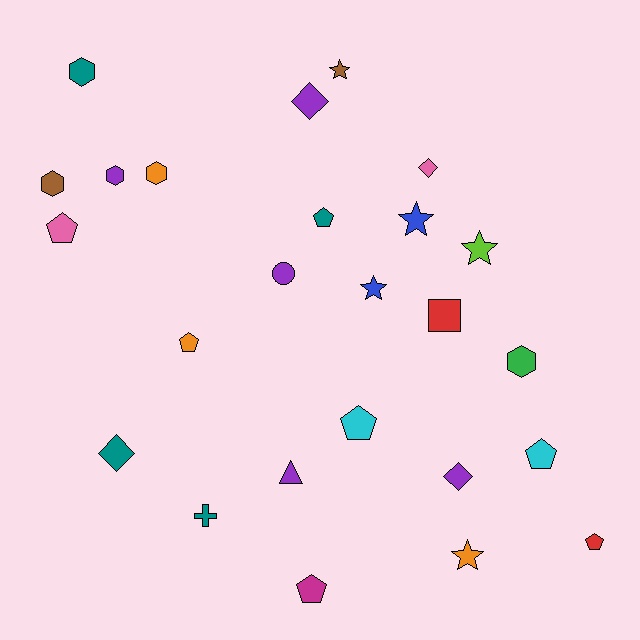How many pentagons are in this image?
There are 7 pentagons.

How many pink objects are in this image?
There are 2 pink objects.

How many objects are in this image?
There are 25 objects.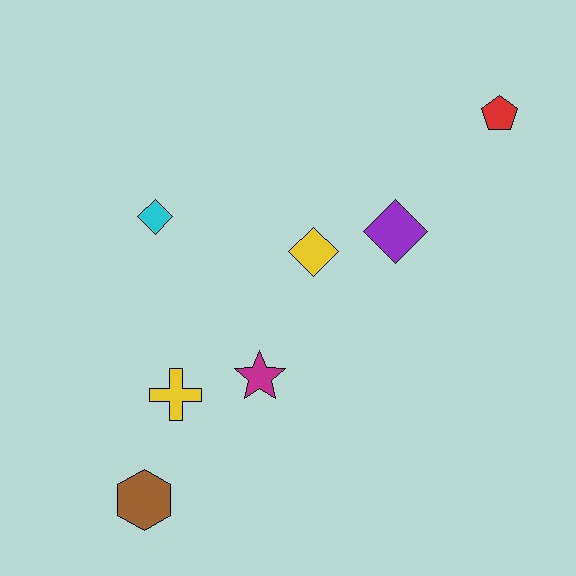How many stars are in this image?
There is 1 star.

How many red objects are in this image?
There is 1 red object.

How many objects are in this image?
There are 7 objects.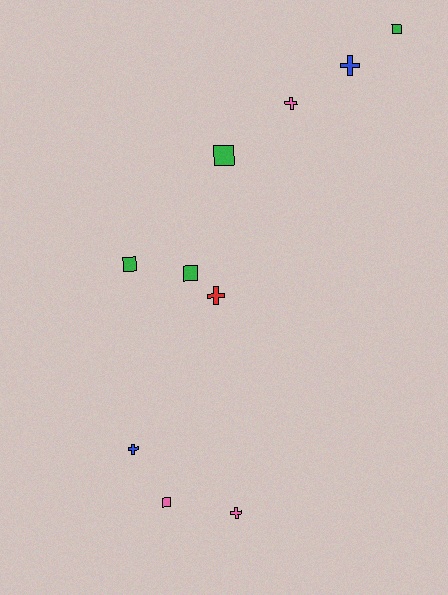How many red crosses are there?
There is 1 red cross.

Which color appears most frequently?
Green, with 4 objects.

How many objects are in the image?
There are 10 objects.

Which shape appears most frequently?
Cross, with 5 objects.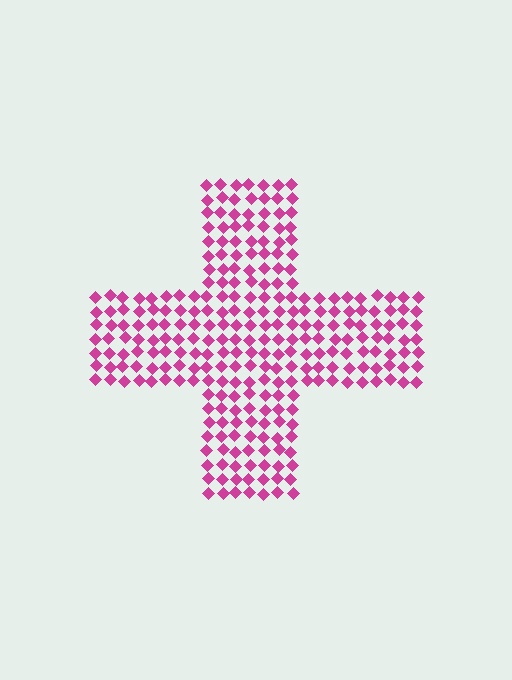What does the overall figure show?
The overall figure shows a cross.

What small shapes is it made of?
It is made of small diamonds.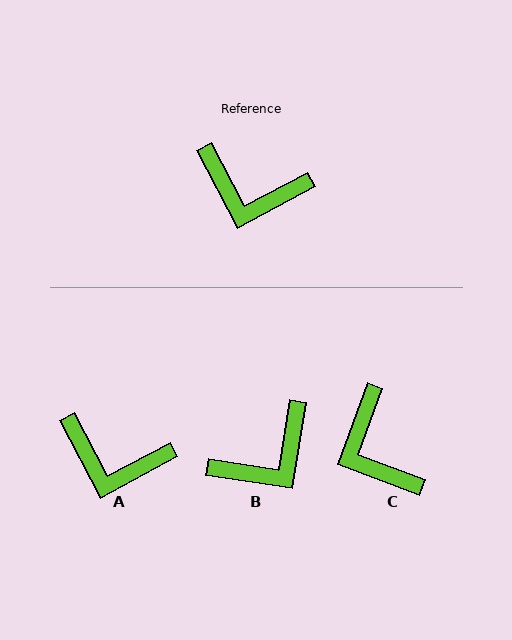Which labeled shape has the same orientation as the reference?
A.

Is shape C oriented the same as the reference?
No, it is off by about 48 degrees.